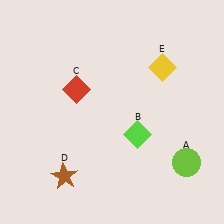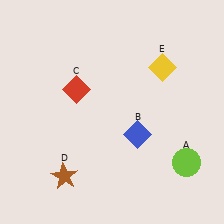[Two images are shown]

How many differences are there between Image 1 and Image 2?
There is 1 difference between the two images.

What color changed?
The diamond (B) changed from lime in Image 1 to blue in Image 2.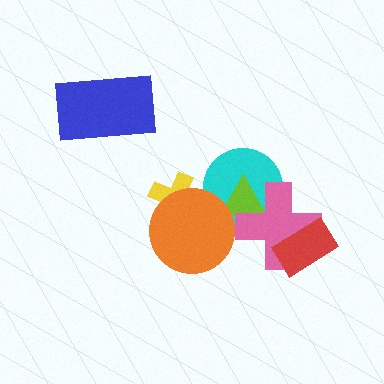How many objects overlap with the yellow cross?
1 object overlaps with the yellow cross.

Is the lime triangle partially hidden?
Yes, it is partially covered by another shape.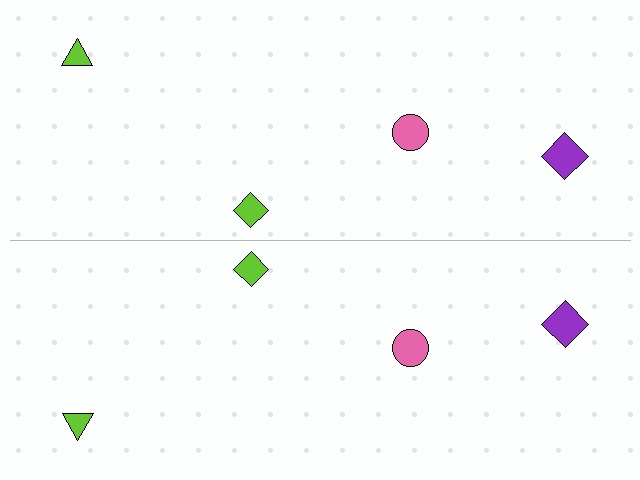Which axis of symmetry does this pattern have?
The pattern has a horizontal axis of symmetry running through the center of the image.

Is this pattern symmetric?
Yes, this pattern has bilateral (reflection) symmetry.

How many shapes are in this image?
There are 8 shapes in this image.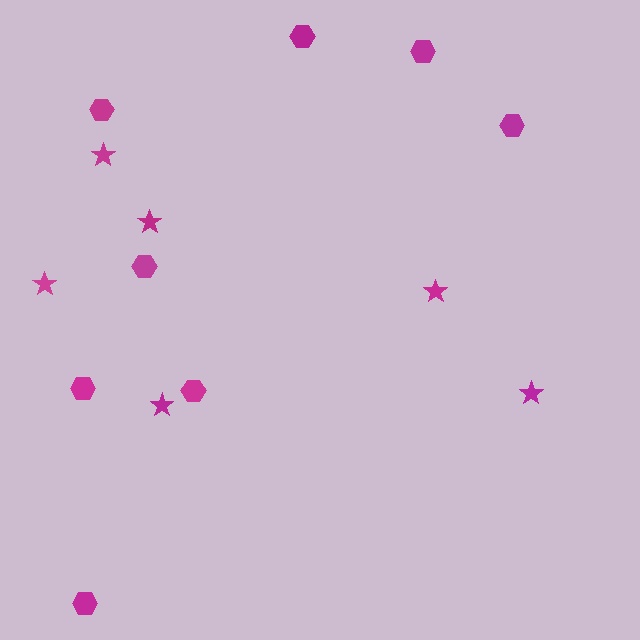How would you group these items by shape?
There are 2 groups: one group of hexagons (8) and one group of stars (6).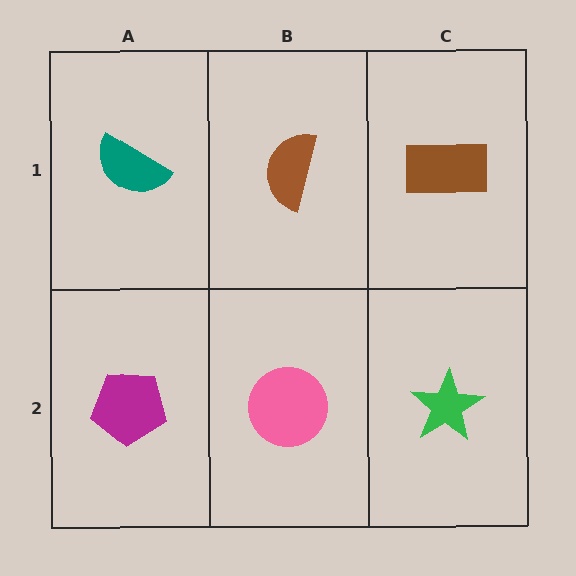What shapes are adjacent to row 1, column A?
A magenta pentagon (row 2, column A), a brown semicircle (row 1, column B).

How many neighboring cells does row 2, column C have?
2.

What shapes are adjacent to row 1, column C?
A green star (row 2, column C), a brown semicircle (row 1, column B).